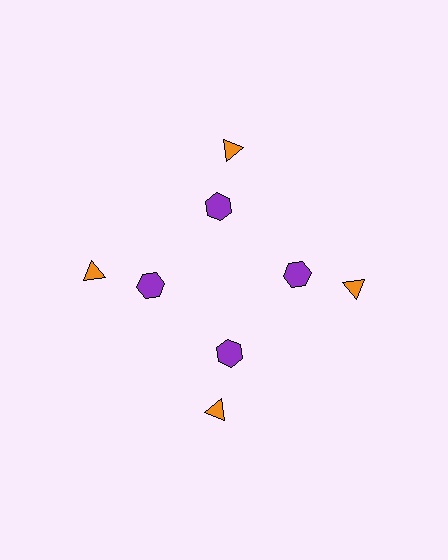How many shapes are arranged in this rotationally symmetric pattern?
There are 8 shapes, arranged in 4 groups of 2.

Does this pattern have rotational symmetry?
Yes, this pattern has 4-fold rotational symmetry. It looks the same after rotating 90 degrees around the center.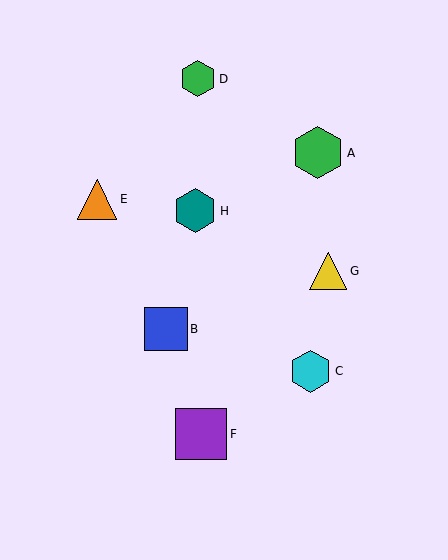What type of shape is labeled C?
Shape C is a cyan hexagon.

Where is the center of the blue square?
The center of the blue square is at (166, 329).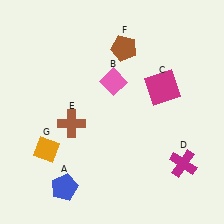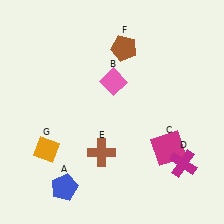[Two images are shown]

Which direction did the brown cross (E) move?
The brown cross (E) moved right.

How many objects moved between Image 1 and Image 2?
2 objects moved between the two images.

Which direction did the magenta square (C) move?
The magenta square (C) moved down.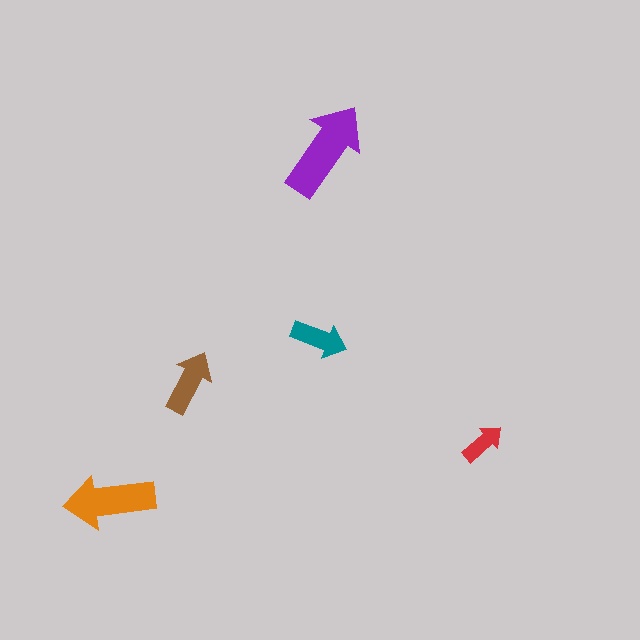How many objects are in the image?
There are 5 objects in the image.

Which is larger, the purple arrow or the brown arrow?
The purple one.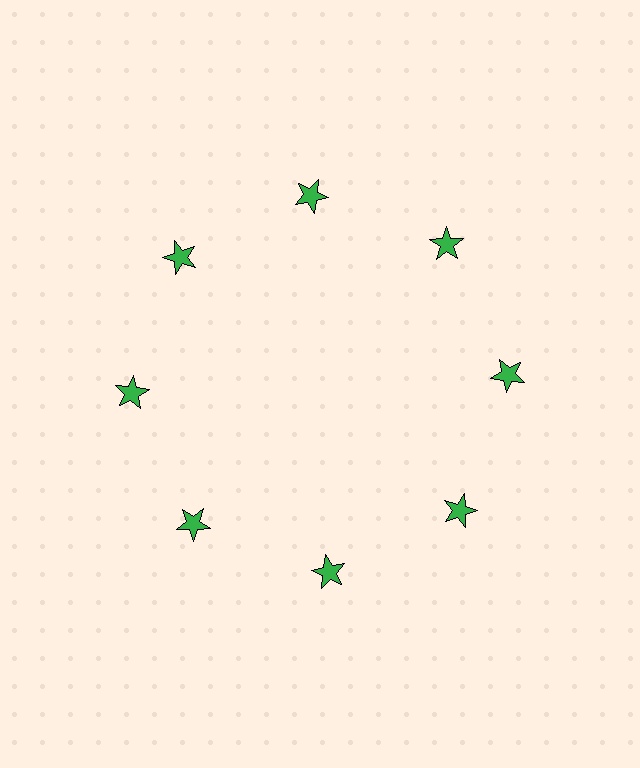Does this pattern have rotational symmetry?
Yes, this pattern has 8-fold rotational symmetry. It looks the same after rotating 45 degrees around the center.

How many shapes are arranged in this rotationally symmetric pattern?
There are 8 shapes, arranged in 8 groups of 1.